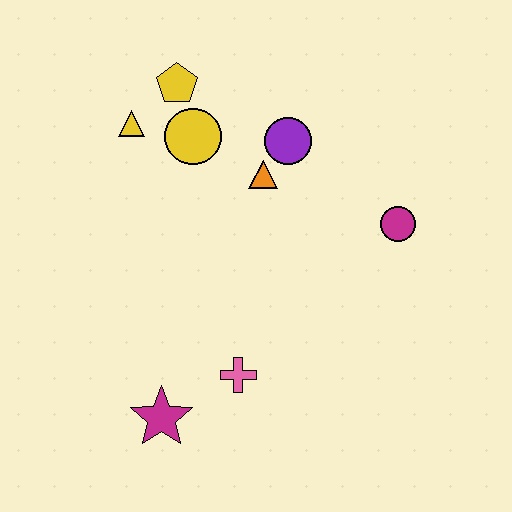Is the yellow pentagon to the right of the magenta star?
Yes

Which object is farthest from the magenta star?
The yellow pentagon is farthest from the magenta star.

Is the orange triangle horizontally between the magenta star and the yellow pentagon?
No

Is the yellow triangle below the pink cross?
No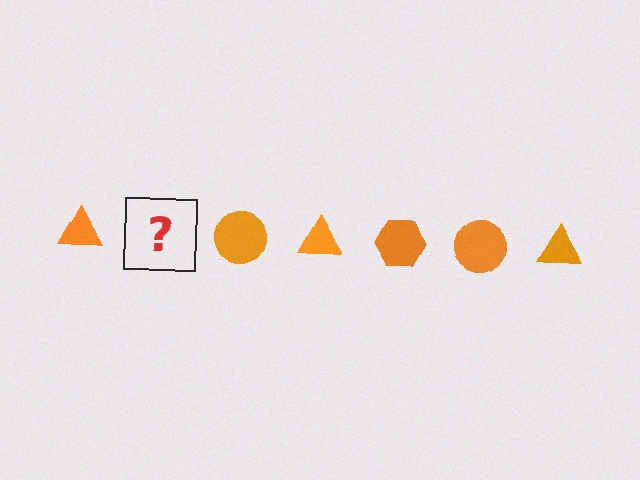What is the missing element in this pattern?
The missing element is an orange hexagon.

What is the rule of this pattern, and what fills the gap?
The rule is that the pattern cycles through triangle, hexagon, circle shapes in orange. The gap should be filled with an orange hexagon.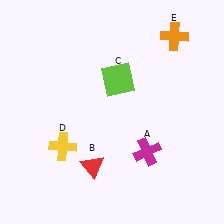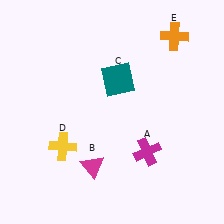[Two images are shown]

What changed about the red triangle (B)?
In Image 1, B is red. In Image 2, it changed to magenta.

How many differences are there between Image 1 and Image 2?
There are 2 differences between the two images.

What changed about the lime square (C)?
In Image 1, C is lime. In Image 2, it changed to teal.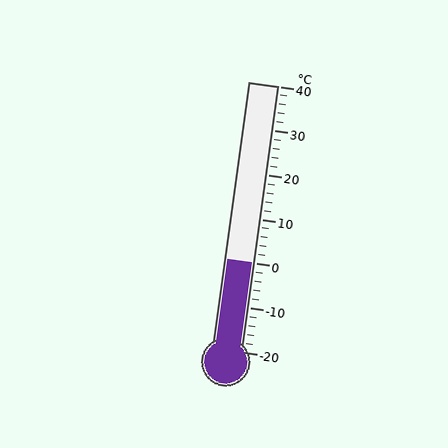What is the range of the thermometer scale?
The thermometer scale ranges from -20°C to 40°C.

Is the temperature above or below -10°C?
The temperature is above -10°C.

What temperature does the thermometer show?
The thermometer shows approximately 0°C.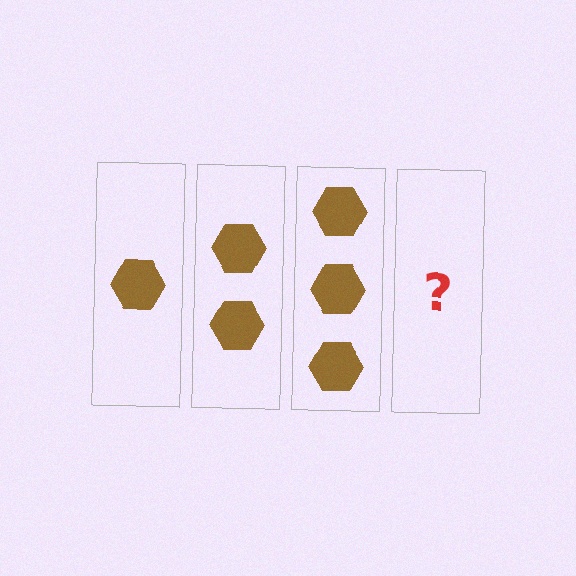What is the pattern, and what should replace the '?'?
The pattern is that each step adds one more hexagon. The '?' should be 4 hexagons.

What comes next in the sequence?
The next element should be 4 hexagons.